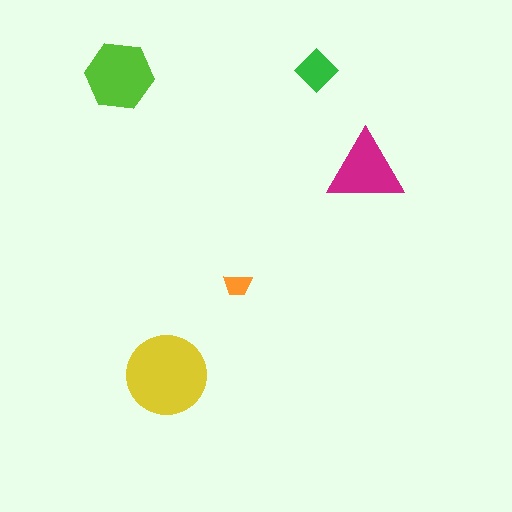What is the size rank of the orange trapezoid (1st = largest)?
5th.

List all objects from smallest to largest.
The orange trapezoid, the green diamond, the magenta triangle, the lime hexagon, the yellow circle.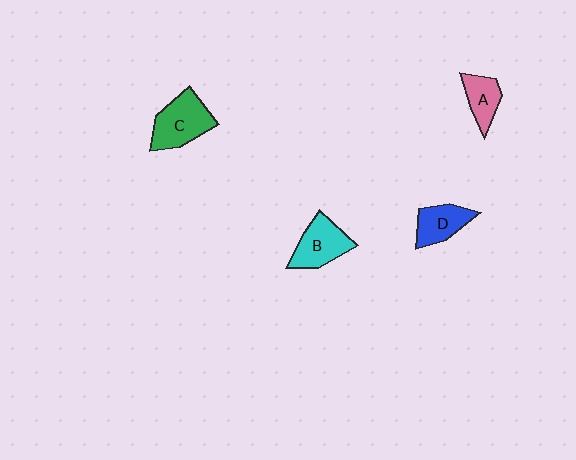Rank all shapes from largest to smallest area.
From largest to smallest: C (green), B (cyan), D (blue), A (pink).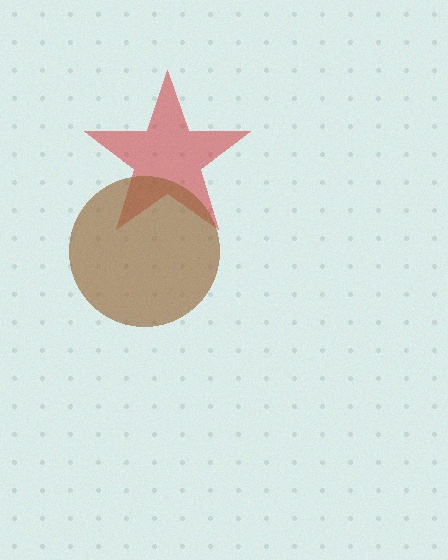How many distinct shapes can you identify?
There are 2 distinct shapes: a red star, a brown circle.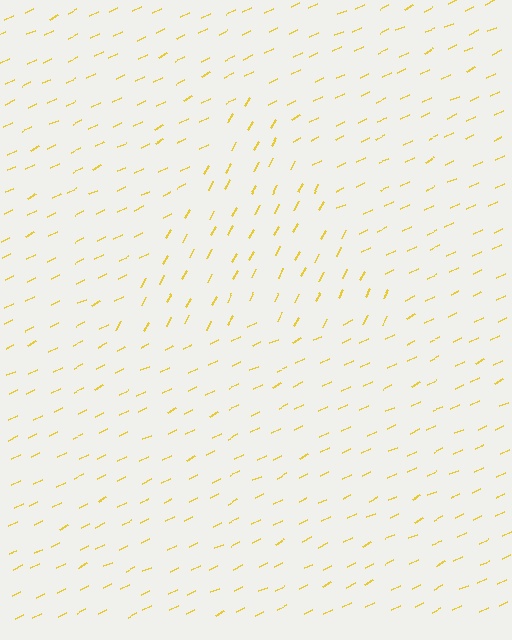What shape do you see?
I see a triangle.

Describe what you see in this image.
The image is filled with small yellow line segments. A triangle region in the image has lines oriented differently from the surrounding lines, creating a visible texture boundary.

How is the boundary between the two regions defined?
The boundary is defined purely by a change in line orientation (approximately 35 degrees difference). All lines are the same color and thickness.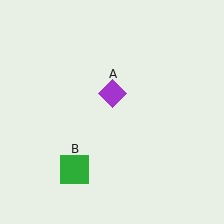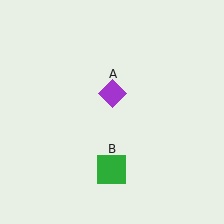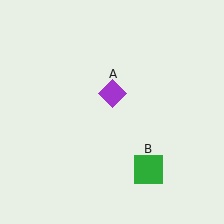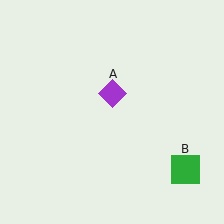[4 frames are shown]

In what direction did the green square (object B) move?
The green square (object B) moved right.